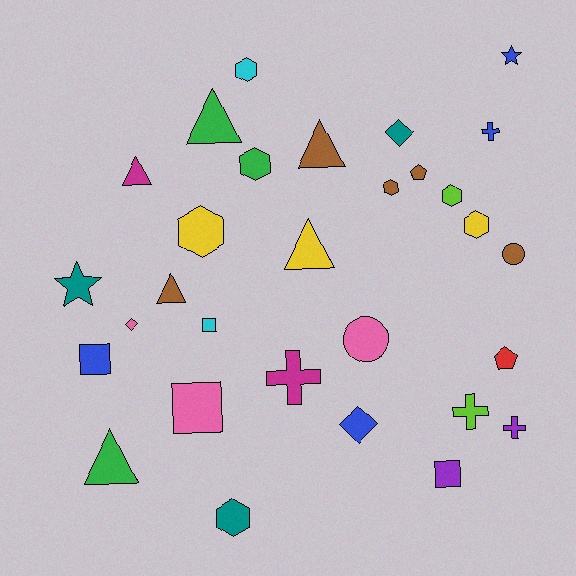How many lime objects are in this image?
There are 2 lime objects.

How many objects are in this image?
There are 30 objects.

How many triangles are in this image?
There are 6 triangles.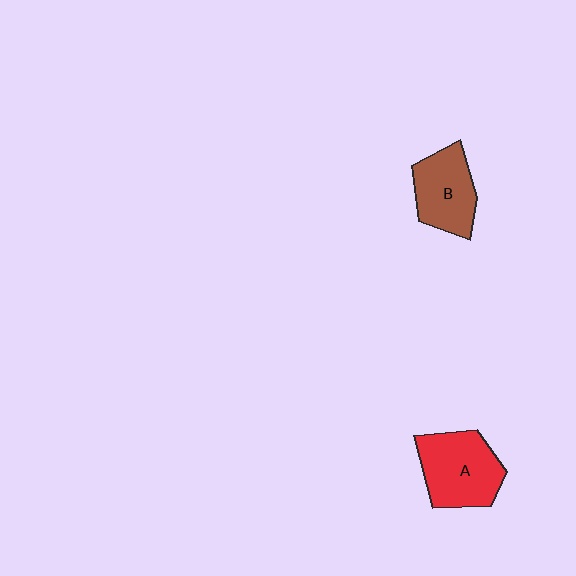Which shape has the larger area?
Shape A (red).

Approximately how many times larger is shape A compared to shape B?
Approximately 1.2 times.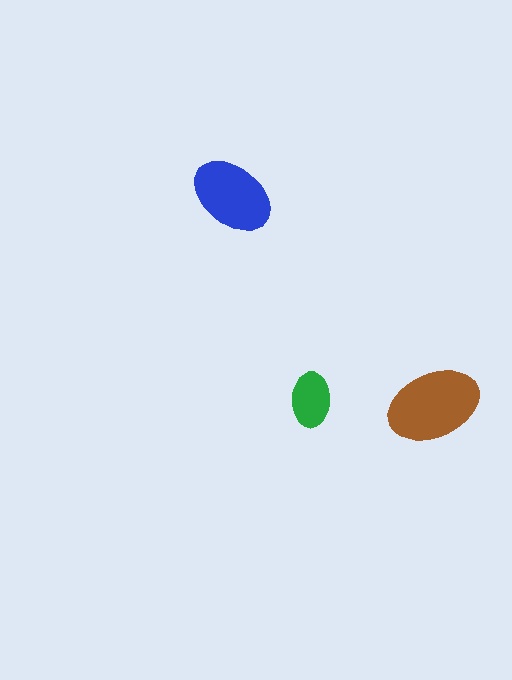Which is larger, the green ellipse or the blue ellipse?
The blue one.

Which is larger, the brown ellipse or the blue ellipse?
The brown one.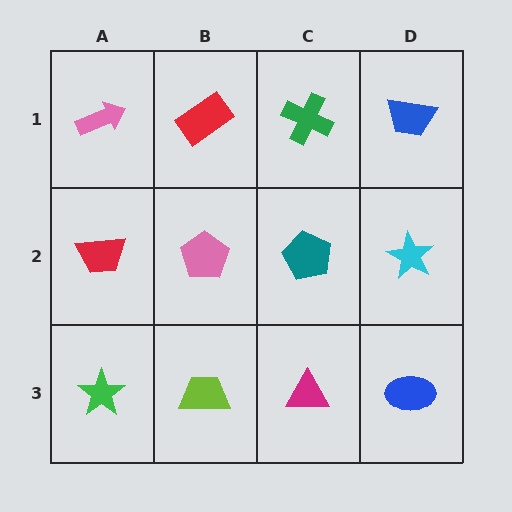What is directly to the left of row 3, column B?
A green star.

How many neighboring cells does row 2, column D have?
3.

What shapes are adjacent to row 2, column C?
A green cross (row 1, column C), a magenta triangle (row 3, column C), a pink pentagon (row 2, column B), a cyan star (row 2, column D).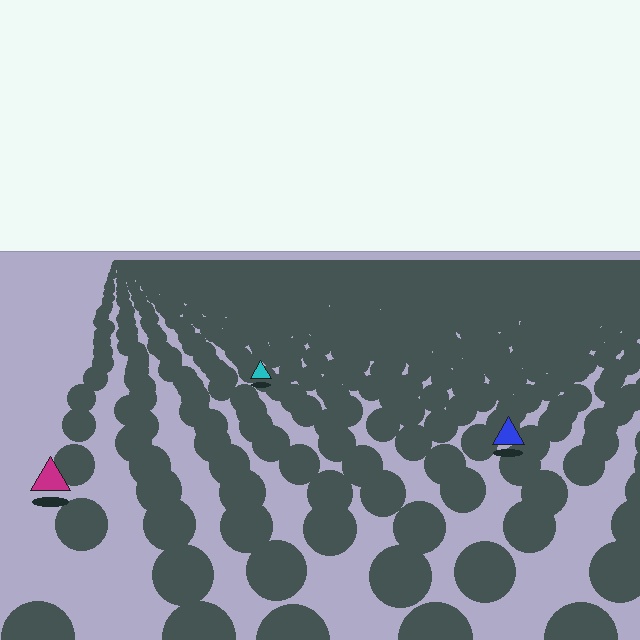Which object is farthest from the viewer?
The cyan triangle is farthest from the viewer. It appears smaller and the ground texture around it is denser.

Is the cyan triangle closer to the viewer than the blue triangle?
No. The blue triangle is closer — you can tell from the texture gradient: the ground texture is coarser near it.